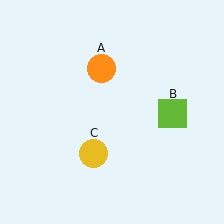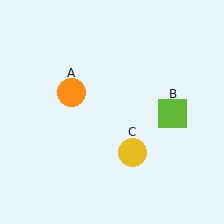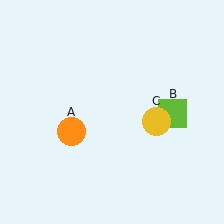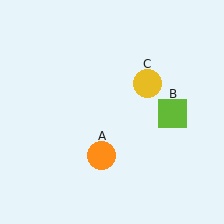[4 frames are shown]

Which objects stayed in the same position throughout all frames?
Lime square (object B) remained stationary.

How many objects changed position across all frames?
2 objects changed position: orange circle (object A), yellow circle (object C).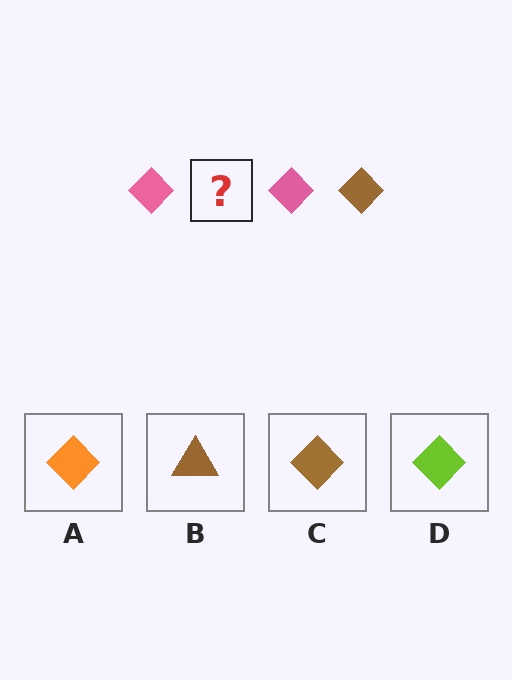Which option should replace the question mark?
Option C.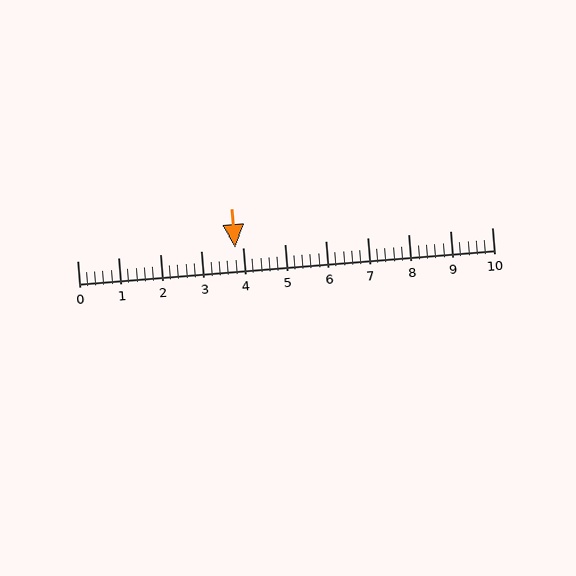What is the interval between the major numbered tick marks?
The major tick marks are spaced 1 units apart.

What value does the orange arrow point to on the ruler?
The orange arrow points to approximately 3.8.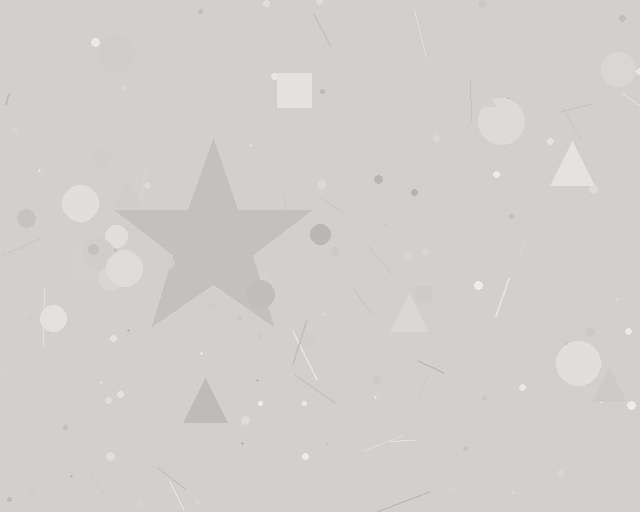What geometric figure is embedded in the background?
A star is embedded in the background.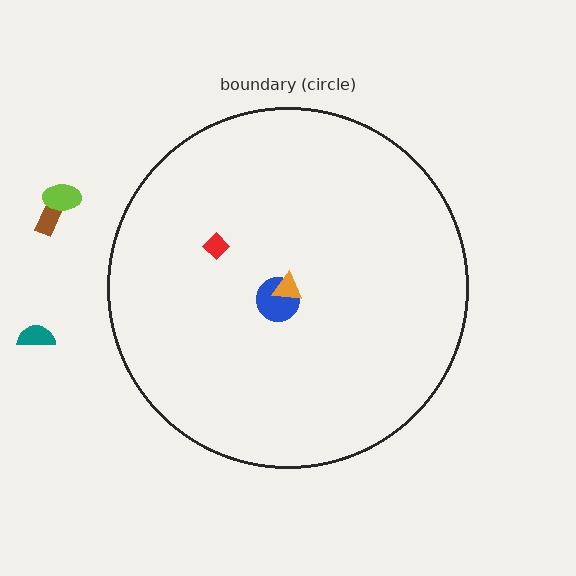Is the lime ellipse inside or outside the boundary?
Outside.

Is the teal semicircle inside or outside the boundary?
Outside.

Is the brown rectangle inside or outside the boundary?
Outside.